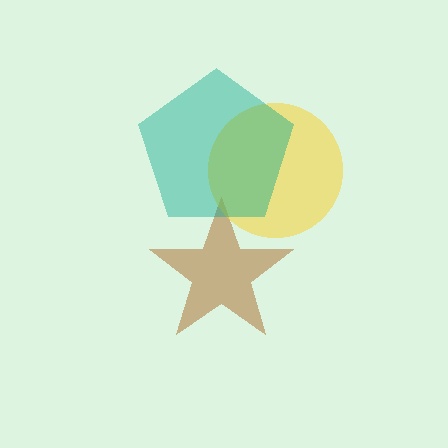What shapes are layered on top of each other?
The layered shapes are: a brown star, a yellow circle, a teal pentagon.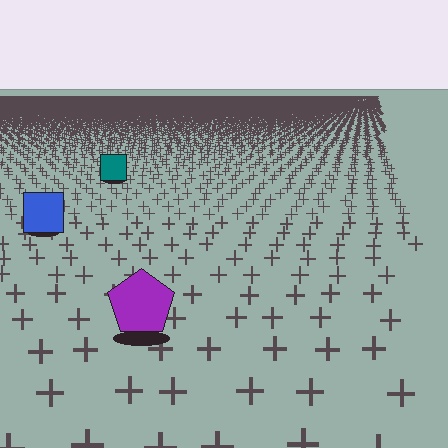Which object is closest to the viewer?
The purple pentagon is closest. The texture marks near it are larger and more spread out.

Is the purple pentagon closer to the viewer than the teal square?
Yes. The purple pentagon is closer — you can tell from the texture gradient: the ground texture is coarser near it.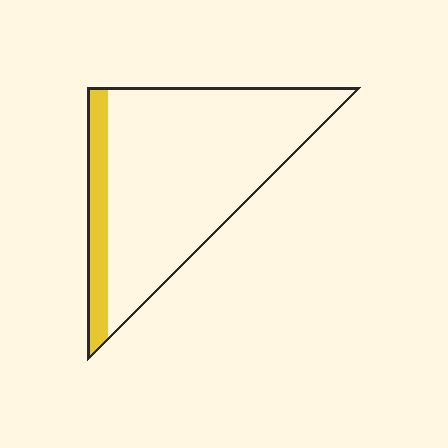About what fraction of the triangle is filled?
About one sixth (1/6).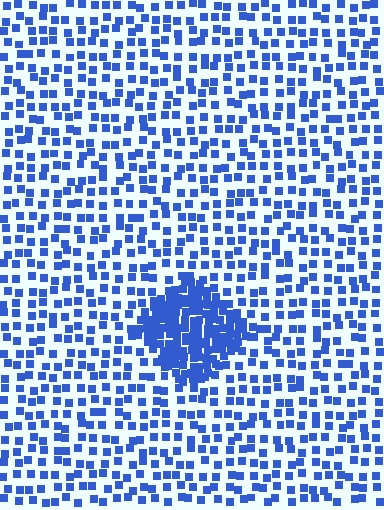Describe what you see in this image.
The image contains small blue elements arranged at two different densities. A diamond-shaped region is visible where the elements are more densely packed than the surrounding area.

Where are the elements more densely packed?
The elements are more densely packed inside the diamond boundary.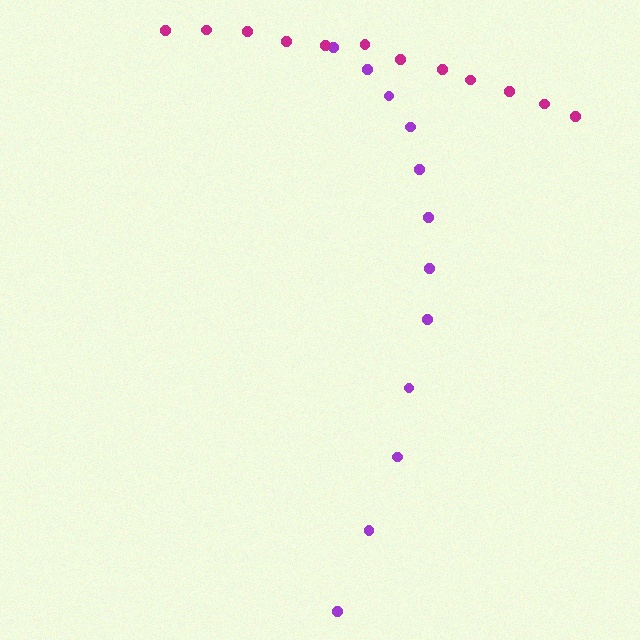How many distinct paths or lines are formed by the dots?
There are 2 distinct paths.